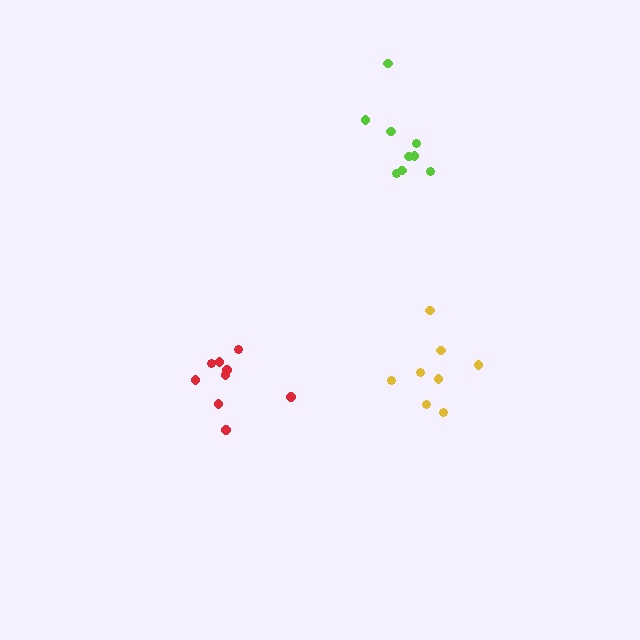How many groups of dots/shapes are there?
There are 3 groups.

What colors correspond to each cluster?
The clusters are colored: red, lime, yellow.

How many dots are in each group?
Group 1: 9 dots, Group 2: 9 dots, Group 3: 8 dots (26 total).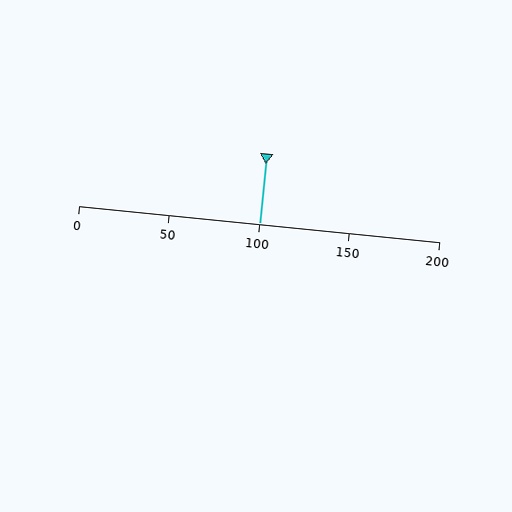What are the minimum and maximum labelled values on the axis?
The axis runs from 0 to 200.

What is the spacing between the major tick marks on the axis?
The major ticks are spaced 50 apart.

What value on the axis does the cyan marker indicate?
The marker indicates approximately 100.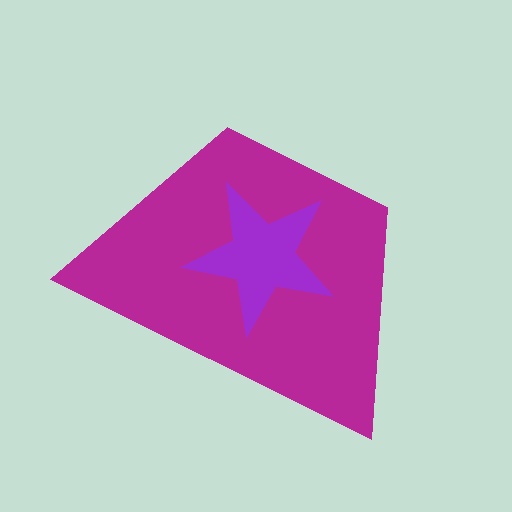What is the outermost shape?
The magenta trapezoid.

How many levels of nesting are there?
2.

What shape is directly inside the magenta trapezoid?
The purple star.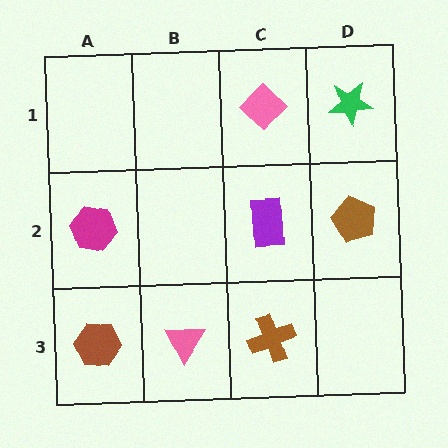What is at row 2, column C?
A purple rectangle.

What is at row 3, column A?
A brown hexagon.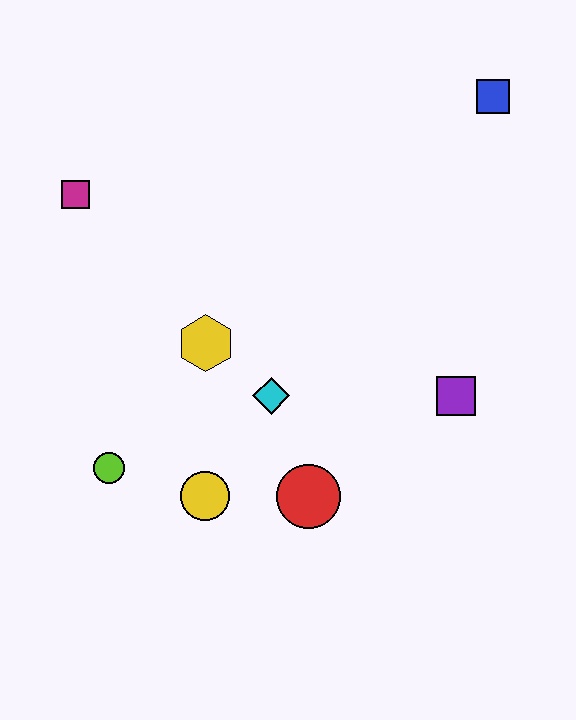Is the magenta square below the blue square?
Yes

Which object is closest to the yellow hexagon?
The cyan diamond is closest to the yellow hexagon.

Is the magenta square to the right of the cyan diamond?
No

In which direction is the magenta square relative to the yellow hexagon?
The magenta square is above the yellow hexagon.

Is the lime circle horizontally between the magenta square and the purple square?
Yes